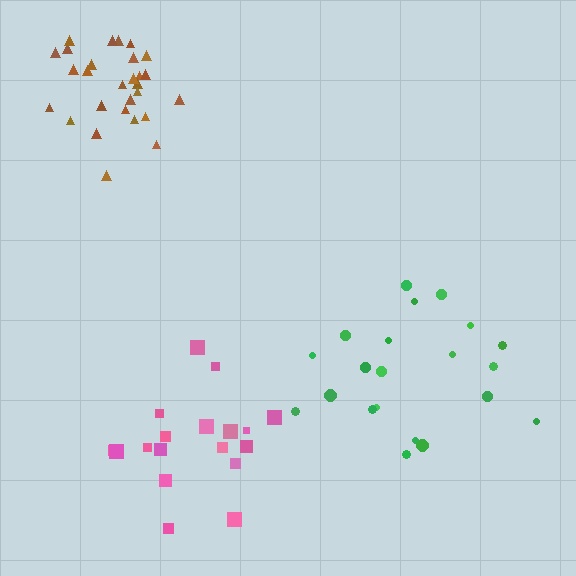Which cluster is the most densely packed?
Brown.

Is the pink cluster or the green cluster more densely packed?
Green.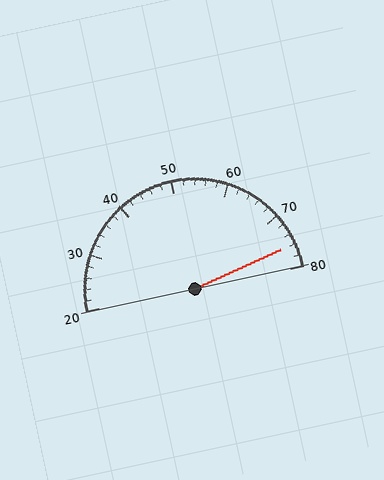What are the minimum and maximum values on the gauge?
The gauge ranges from 20 to 80.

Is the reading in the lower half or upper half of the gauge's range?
The reading is in the upper half of the range (20 to 80).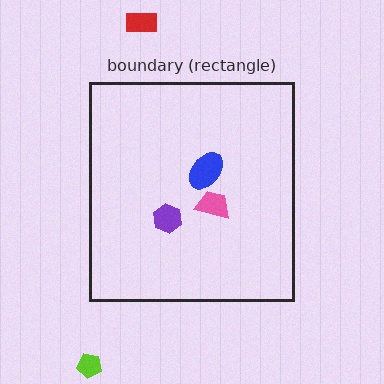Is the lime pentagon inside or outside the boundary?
Outside.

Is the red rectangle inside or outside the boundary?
Outside.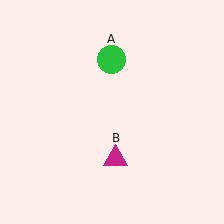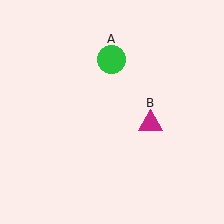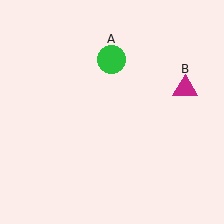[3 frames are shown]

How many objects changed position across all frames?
1 object changed position: magenta triangle (object B).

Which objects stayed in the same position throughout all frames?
Green circle (object A) remained stationary.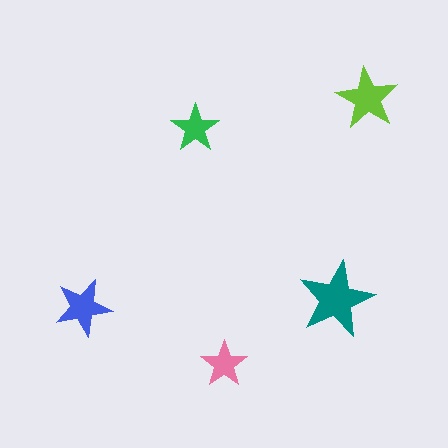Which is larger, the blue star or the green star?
The blue one.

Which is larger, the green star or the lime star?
The lime one.